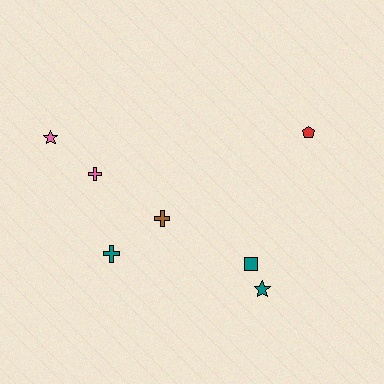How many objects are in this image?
There are 7 objects.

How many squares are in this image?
There is 1 square.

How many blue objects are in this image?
There are no blue objects.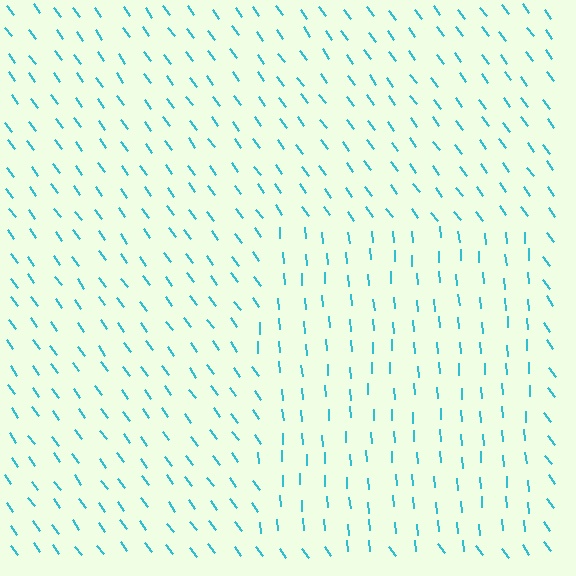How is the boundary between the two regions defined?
The boundary is defined purely by a change in line orientation (approximately 32 degrees difference). All lines are the same color and thickness.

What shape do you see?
I see a rectangle.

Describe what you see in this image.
The image is filled with small cyan line segments. A rectangle region in the image has lines oriented differently from the surrounding lines, creating a visible texture boundary.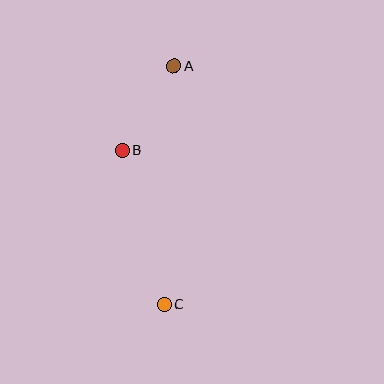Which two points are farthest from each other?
Points A and C are farthest from each other.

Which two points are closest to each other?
Points A and B are closest to each other.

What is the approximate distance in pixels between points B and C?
The distance between B and C is approximately 160 pixels.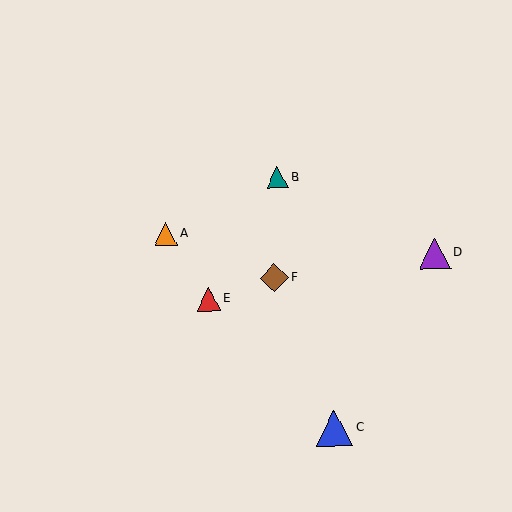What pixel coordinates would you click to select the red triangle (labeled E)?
Click at (208, 299) to select the red triangle E.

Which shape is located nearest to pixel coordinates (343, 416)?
The blue triangle (labeled C) at (334, 428) is nearest to that location.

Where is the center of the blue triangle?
The center of the blue triangle is at (334, 428).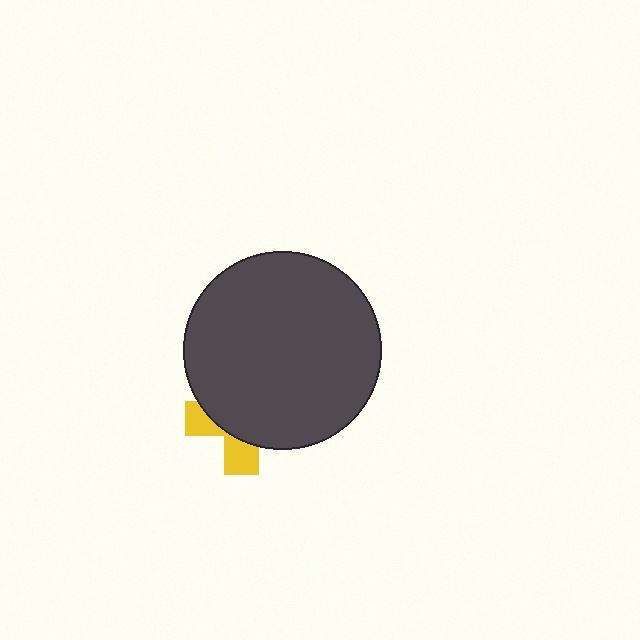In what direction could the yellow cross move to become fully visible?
The yellow cross could move down. That would shift it out from behind the dark gray circle entirely.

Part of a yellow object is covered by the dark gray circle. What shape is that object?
It is a cross.